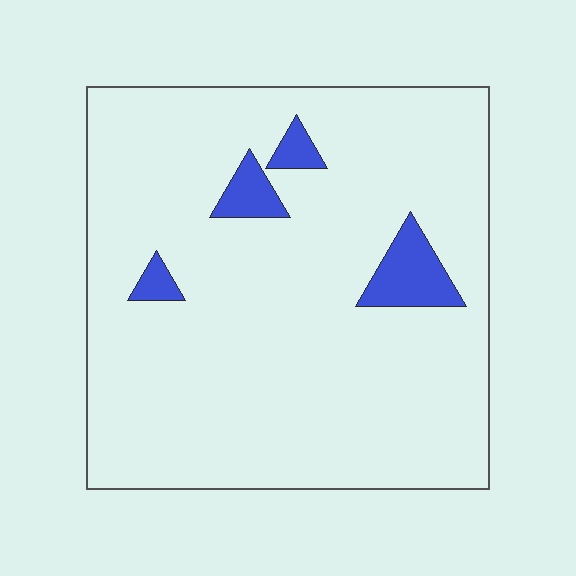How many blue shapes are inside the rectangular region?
4.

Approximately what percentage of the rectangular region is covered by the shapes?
Approximately 5%.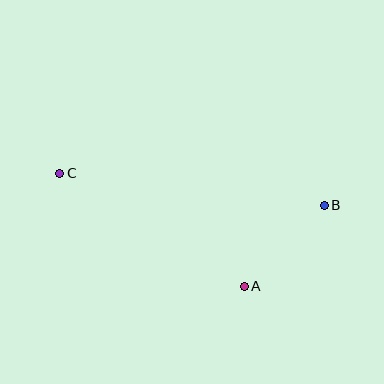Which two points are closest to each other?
Points A and B are closest to each other.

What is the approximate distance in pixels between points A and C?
The distance between A and C is approximately 216 pixels.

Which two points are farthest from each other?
Points B and C are farthest from each other.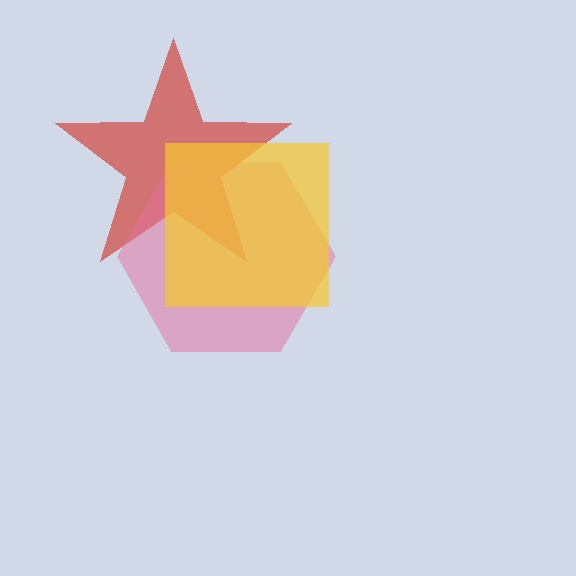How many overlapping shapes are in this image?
There are 3 overlapping shapes in the image.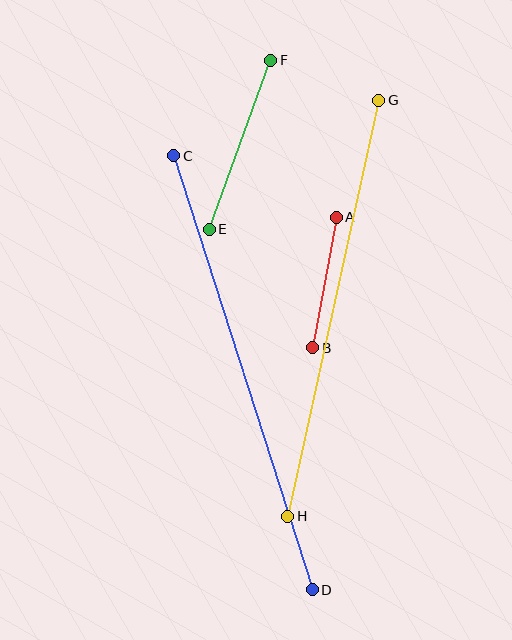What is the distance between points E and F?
The distance is approximately 180 pixels.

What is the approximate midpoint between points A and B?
The midpoint is at approximately (325, 283) pixels.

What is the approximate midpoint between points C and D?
The midpoint is at approximately (243, 373) pixels.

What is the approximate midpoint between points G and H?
The midpoint is at approximately (333, 308) pixels.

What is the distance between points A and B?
The distance is approximately 133 pixels.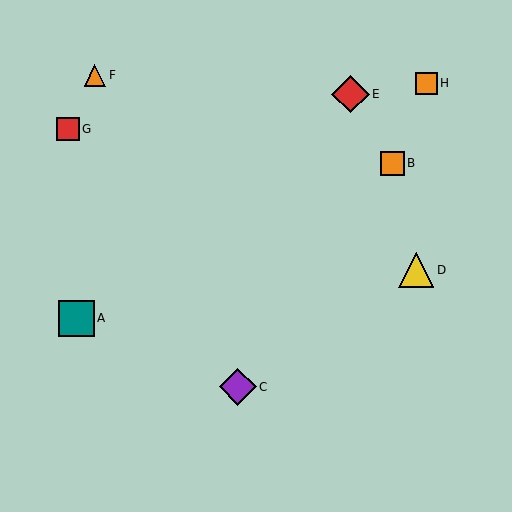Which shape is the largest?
The red diamond (labeled E) is the largest.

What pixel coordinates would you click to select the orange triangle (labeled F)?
Click at (95, 75) to select the orange triangle F.